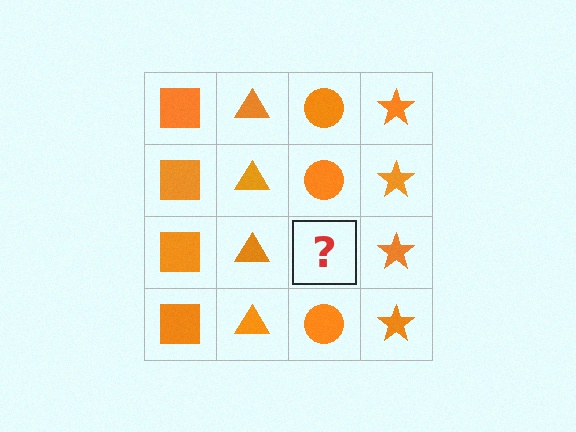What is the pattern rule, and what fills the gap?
The rule is that each column has a consistent shape. The gap should be filled with an orange circle.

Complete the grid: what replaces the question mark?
The question mark should be replaced with an orange circle.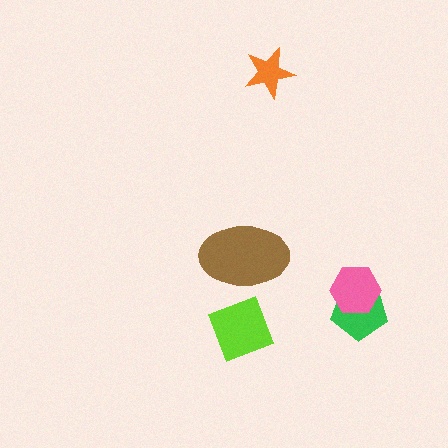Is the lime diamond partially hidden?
No, no other shape covers it.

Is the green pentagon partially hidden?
Yes, it is partially covered by another shape.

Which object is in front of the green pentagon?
The pink hexagon is in front of the green pentagon.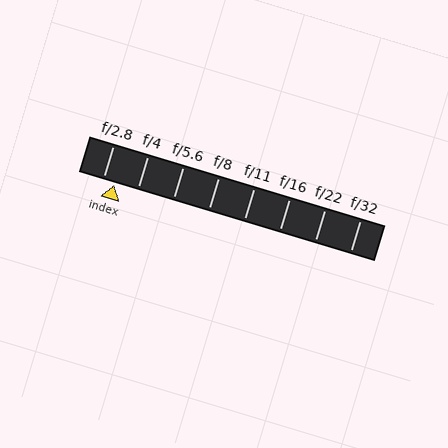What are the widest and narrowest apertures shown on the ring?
The widest aperture shown is f/2.8 and the narrowest is f/32.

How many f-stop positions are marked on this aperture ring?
There are 8 f-stop positions marked.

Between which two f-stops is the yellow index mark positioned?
The index mark is between f/2.8 and f/4.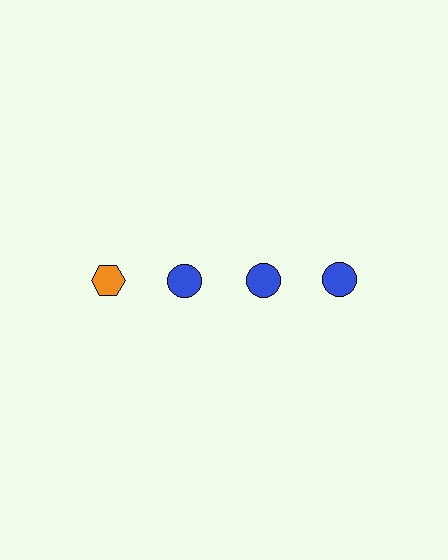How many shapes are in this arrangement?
There are 4 shapes arranged in a grid pattern.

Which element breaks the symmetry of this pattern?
The orange hexagon in the top row, leftmost column breaks the symmetry. All other shapes are blue circles.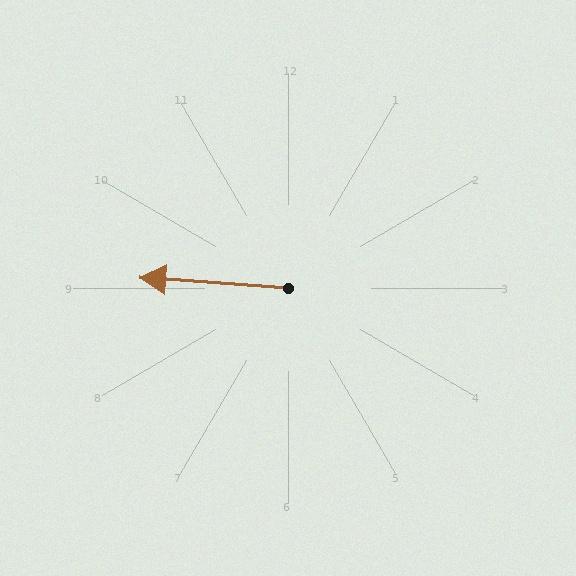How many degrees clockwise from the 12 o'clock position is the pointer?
Approximately 274 degrees.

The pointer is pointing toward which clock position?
Roughly 9 o'clock.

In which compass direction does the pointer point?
West.